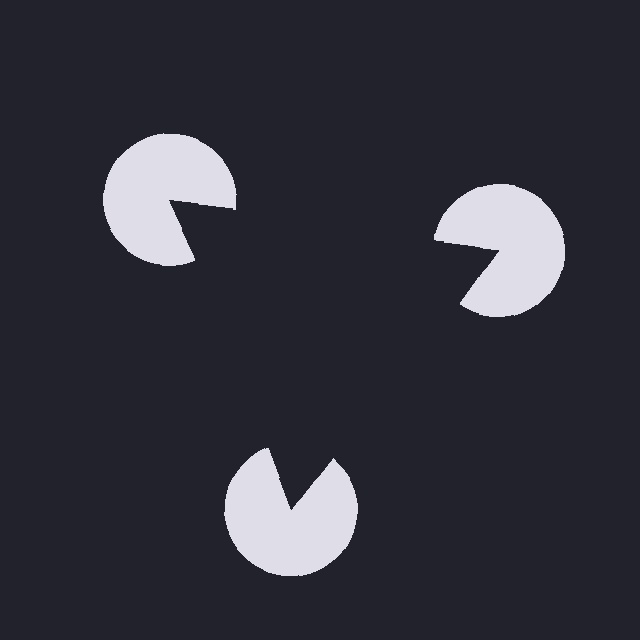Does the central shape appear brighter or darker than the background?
It typically appears slightly darker than the background, even though no actual brightness change is drawn.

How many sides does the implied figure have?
3 sides.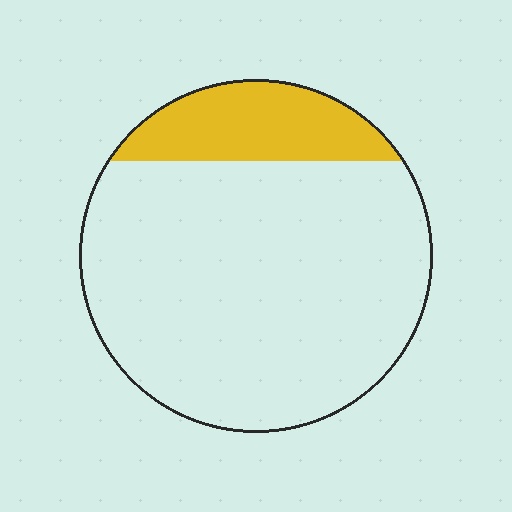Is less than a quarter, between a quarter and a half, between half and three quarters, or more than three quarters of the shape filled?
Less than a quarter.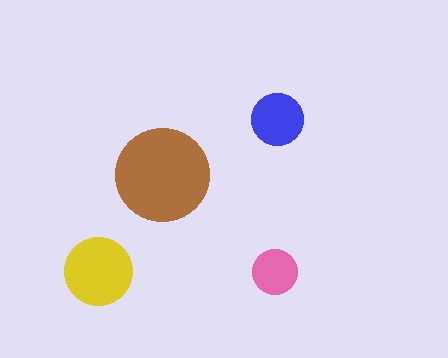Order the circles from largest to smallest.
the brown one, the yellow one, the blue one, the pink one.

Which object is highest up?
The blue circle is topmost.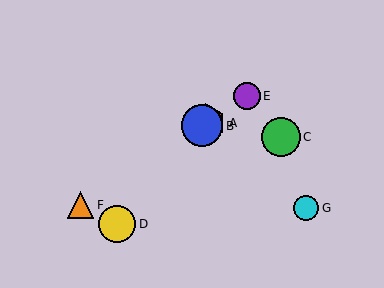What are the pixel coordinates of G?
Object G is at (306, 208).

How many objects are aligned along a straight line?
4 objects (A, B, E, F) are aligned along a straight line.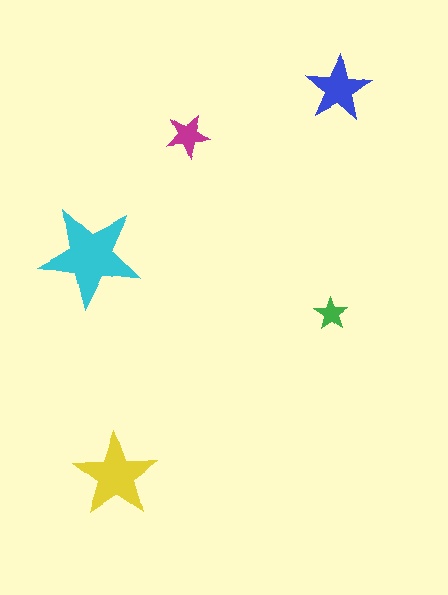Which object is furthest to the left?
The cyan star is leftmost.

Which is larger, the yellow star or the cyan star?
The cyan one.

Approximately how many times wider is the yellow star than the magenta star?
About 2 times wider.